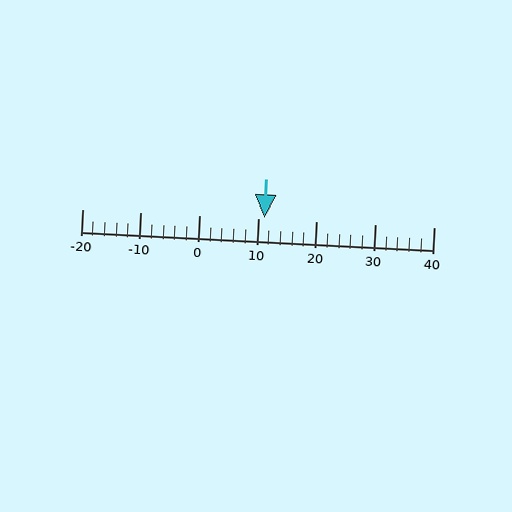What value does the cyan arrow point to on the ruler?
The cyan arrow points to approximately 11.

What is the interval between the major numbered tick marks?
The major tick marks are spaced 10 units apart.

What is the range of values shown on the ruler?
The ruler shows values from -20 to 40.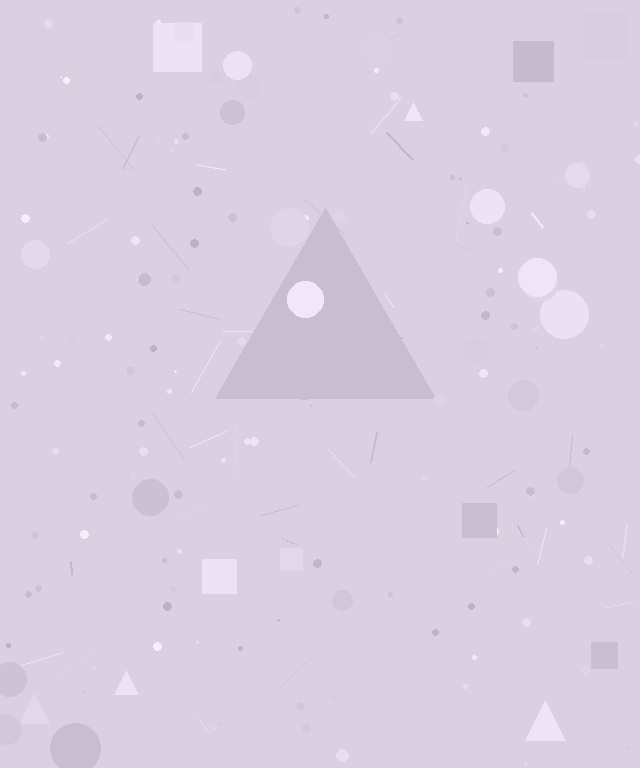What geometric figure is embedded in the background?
A triangle is embedded in the background.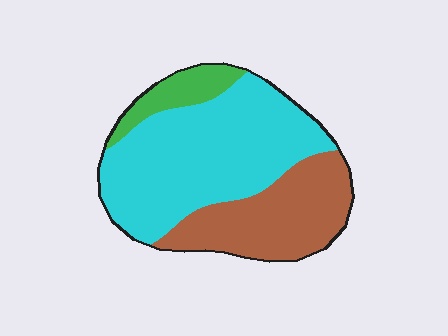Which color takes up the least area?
Green, at roughly 10%.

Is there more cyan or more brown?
Cyan.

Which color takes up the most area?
Cyan, at roughly 60%.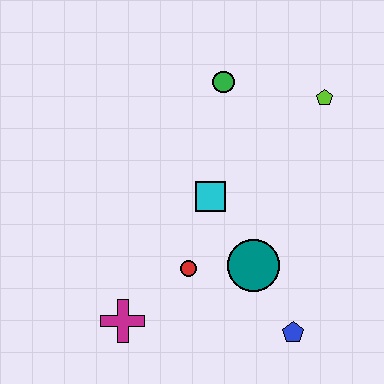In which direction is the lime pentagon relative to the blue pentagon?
The lime pentagon is above the blue pentagon.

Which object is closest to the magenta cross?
The red circle is closest to the magenta cross.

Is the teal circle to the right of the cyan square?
Yes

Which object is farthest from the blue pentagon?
The green circle is farthest from the blue pentagon.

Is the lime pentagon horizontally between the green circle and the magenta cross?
No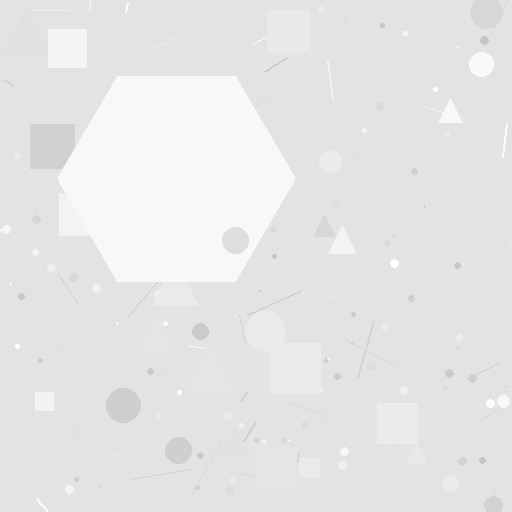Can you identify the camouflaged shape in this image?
The camouflaged shape is a hexagon.